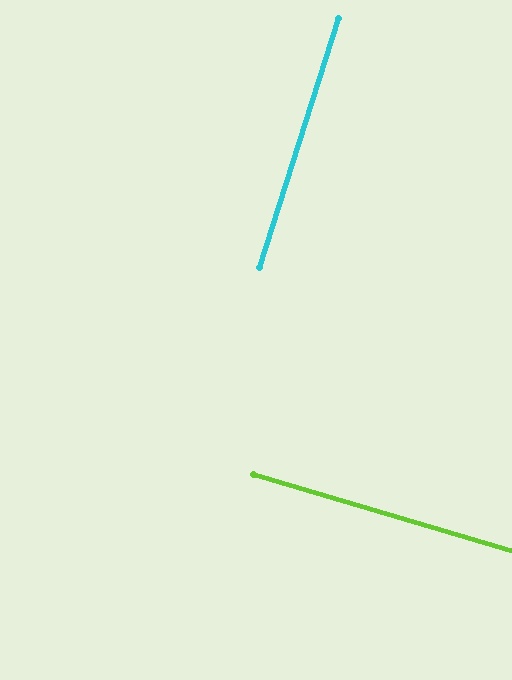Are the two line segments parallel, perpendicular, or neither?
Perpendicular — they meet at approximately 89°.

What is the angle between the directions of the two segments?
Approximately 89 degrees.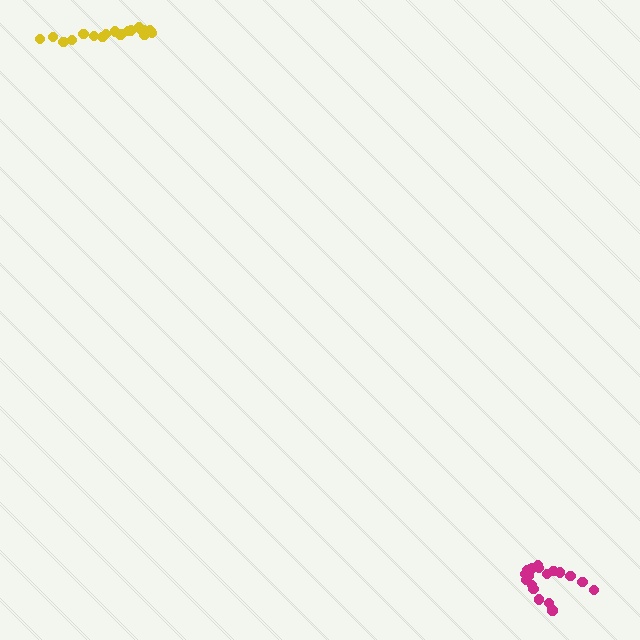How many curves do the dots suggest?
There are 2 distinct paths.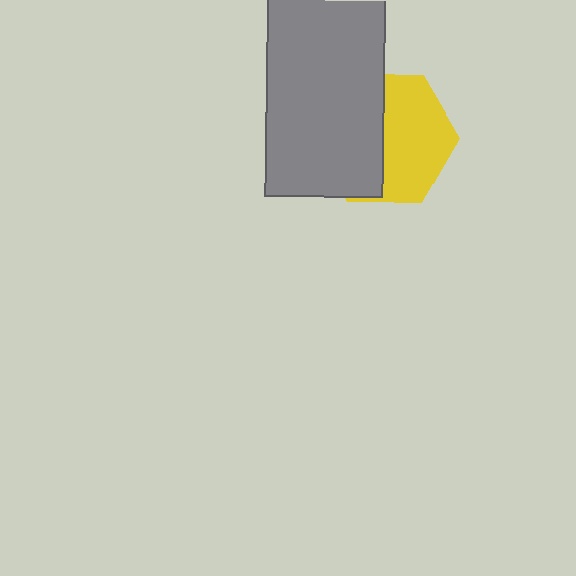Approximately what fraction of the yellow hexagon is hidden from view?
Roughly 47% of the yellow hexagon is hidden behind the gray rectangle.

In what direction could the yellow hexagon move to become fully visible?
The yellow hexagon could move right. That would shift it out from behind the gray rectangle entirely.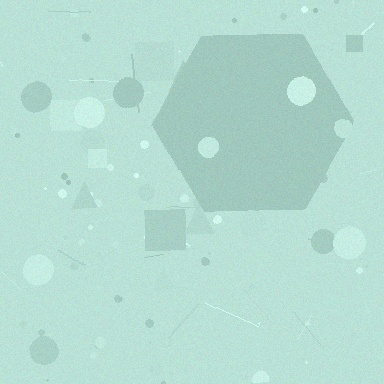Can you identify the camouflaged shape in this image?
The camouflaged shape is a hexagon.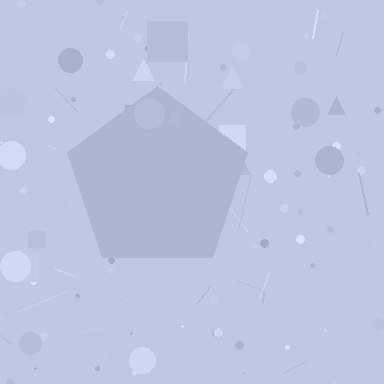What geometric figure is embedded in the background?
A pentagon is embedded in the background.